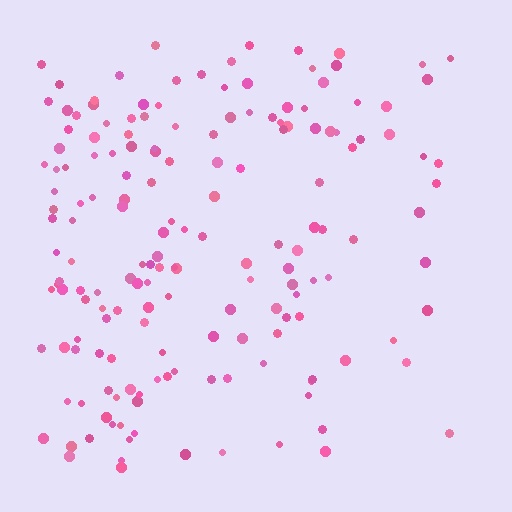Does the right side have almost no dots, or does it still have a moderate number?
Still a moderate number, just noticeably fewer than the left.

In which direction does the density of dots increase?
From right to left, with the left side densest.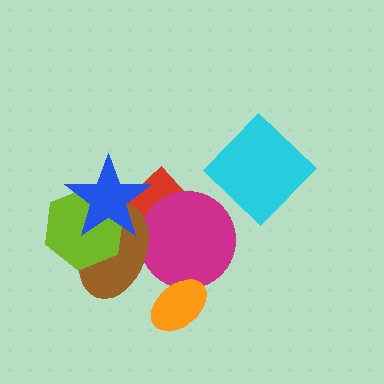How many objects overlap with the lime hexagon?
2 objects overlap with the lime hexagon.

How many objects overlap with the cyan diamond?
0 objects overlap with the cyan diamond.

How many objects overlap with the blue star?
3 objects overlap with the blue star.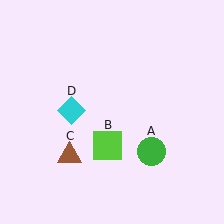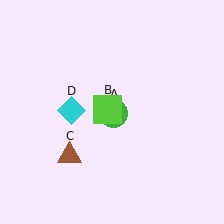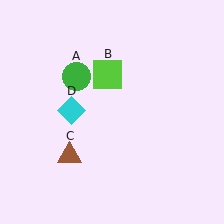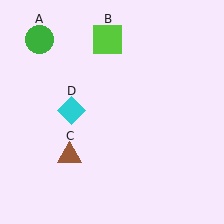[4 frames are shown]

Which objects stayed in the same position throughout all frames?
Brown triangle (object C) and cyan diamond (object D) remained stationary.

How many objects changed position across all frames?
2 objects changed position: green circle (object A), lime square (object B).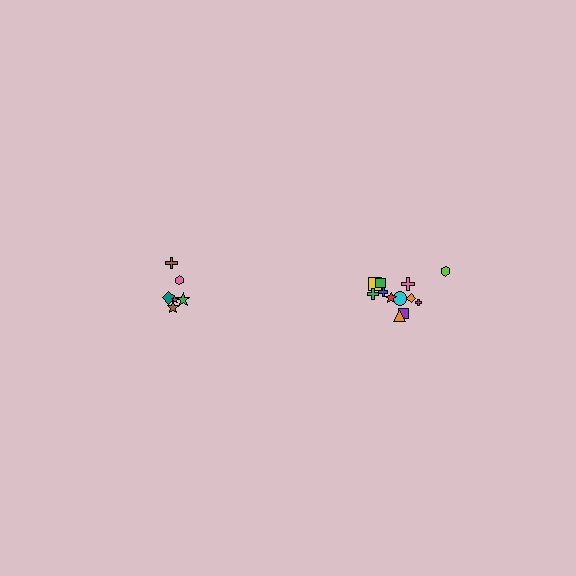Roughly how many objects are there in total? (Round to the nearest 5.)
Roughly 20 objects in total.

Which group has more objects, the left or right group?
The right group.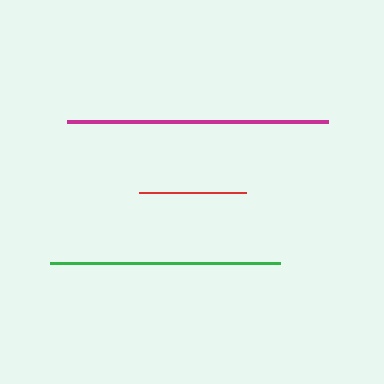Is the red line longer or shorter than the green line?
The green line is longer than the red line.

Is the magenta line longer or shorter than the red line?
The magenta line is longer than the red line.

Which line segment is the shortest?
The red line is the shortest at approximately 107 pixels.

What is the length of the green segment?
The green segment is approximately 230 pixels long.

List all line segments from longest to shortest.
From longest to shortest: magenta, green, red.